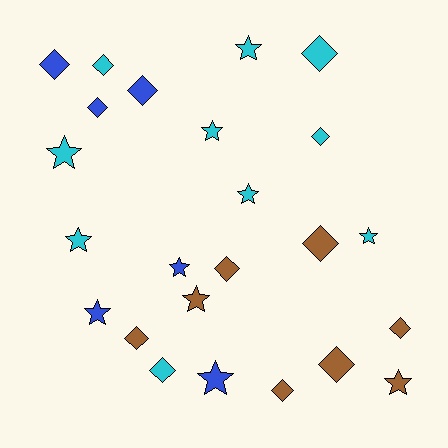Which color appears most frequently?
Cyan, with 10 objects.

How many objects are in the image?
There are 24 objects.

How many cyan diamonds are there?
There are 4 cyan diamonds.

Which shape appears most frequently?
Diamond, with 13 objects.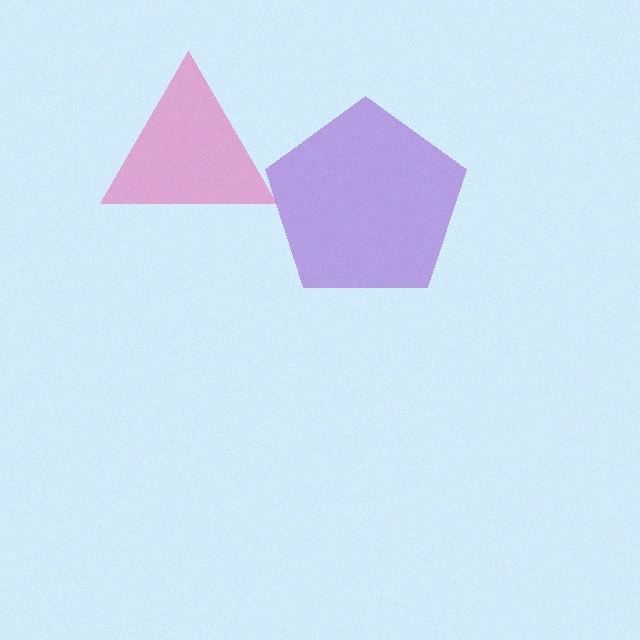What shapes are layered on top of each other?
The layered shapes are: a pink triangle, a purple pentagon.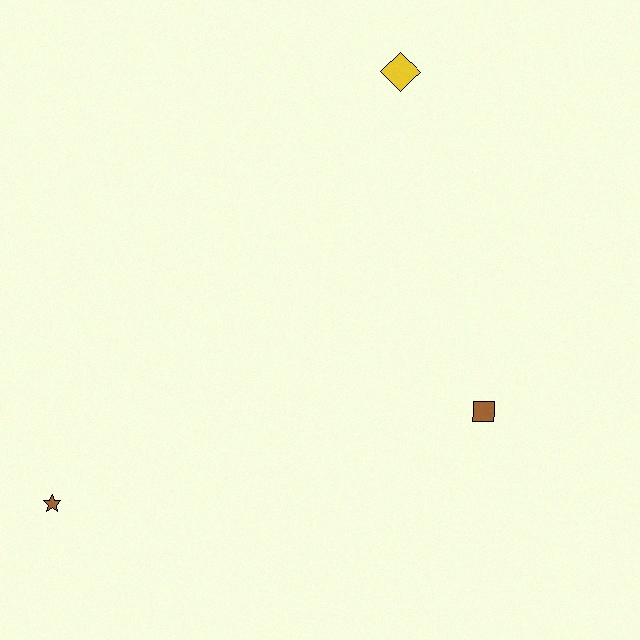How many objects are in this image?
There are 3 objects.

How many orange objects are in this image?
There are no orange objects.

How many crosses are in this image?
There are no crosses.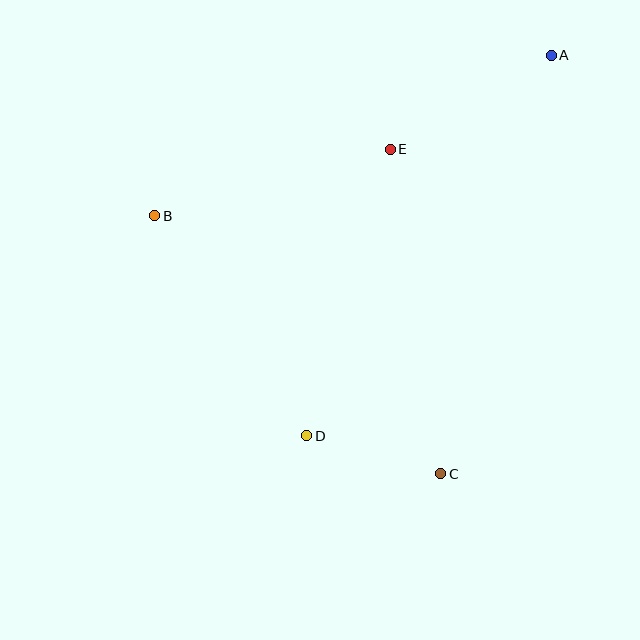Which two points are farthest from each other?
Points A and D are farthest from each other.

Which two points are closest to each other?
Points C and D are closest to each other.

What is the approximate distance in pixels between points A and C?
The distance between A and C is approximately 433 pixels.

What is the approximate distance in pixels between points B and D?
The distance between B and D is approximately 267 pixels.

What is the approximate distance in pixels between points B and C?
The distance between B and C is approximately 385 pixels.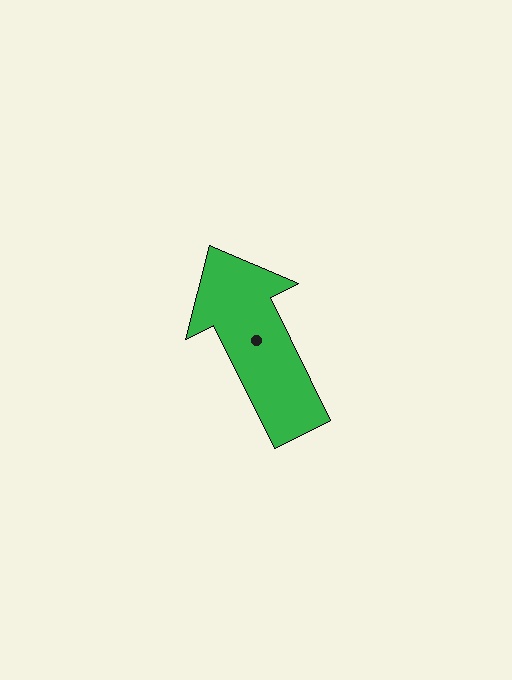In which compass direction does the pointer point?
Northwest.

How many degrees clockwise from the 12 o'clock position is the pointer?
Approximately 334 degrees.